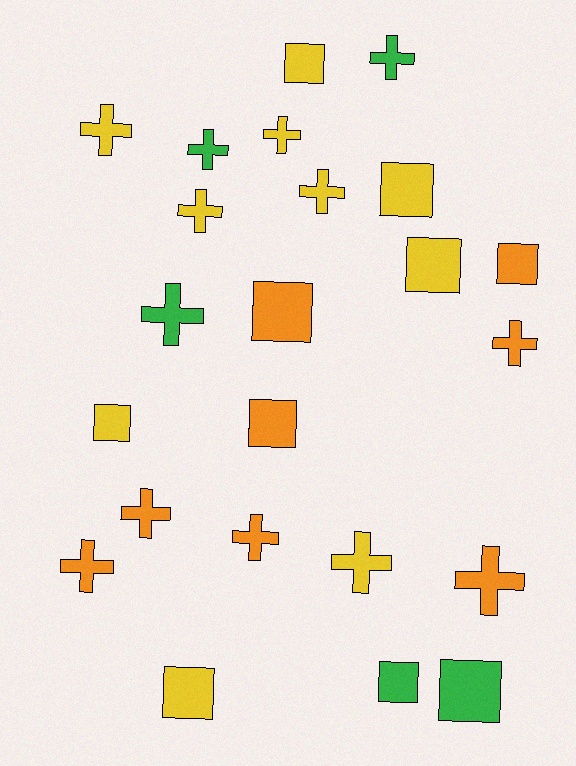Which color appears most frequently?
Yellow, with 10 objects.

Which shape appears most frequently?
Cross, with 13 objects.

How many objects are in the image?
There are 23 objects.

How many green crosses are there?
There are 3 green crosses.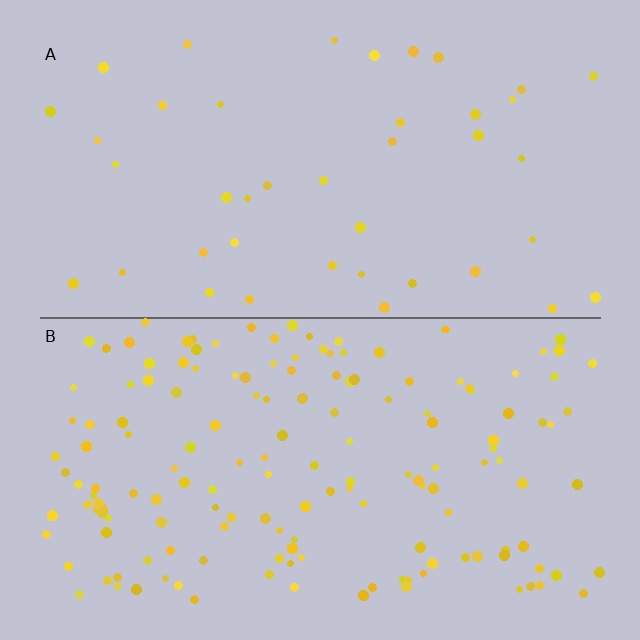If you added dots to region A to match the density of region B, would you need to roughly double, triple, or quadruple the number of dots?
Approximately quadruple.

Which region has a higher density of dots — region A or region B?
B (the bottom).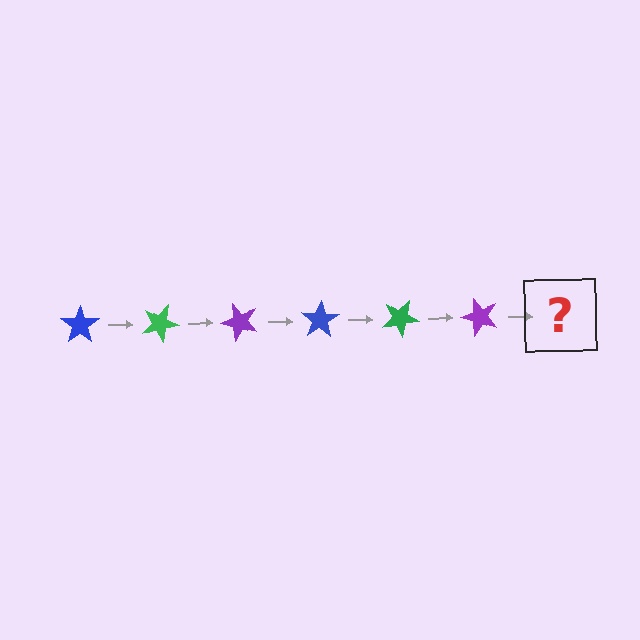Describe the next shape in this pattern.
It should be a blue star, rotated 150 degrees from the start.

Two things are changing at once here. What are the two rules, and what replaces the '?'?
The two rules are that it rotates 25 degrees each step and the color cycles through blue, green, and purple. The '?' should be a blue star, rotated 150 degrees from the start.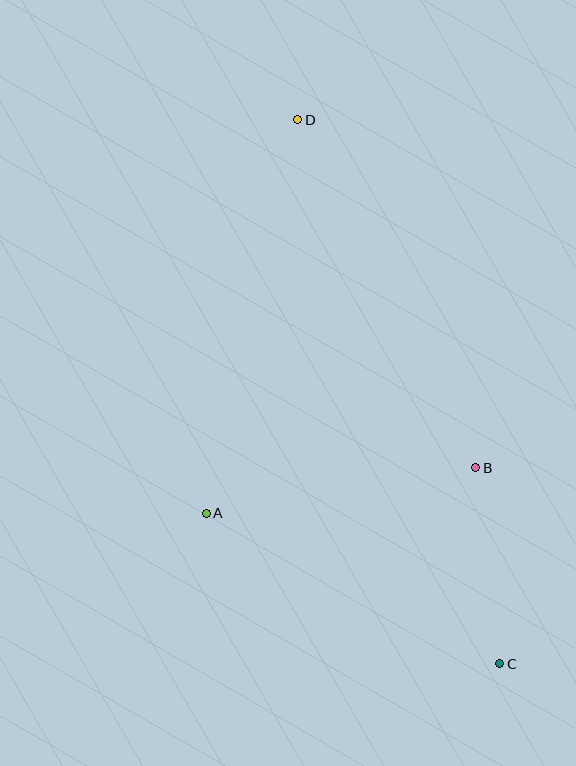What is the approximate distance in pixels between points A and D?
The distance between A and D is approximately 404 pixels.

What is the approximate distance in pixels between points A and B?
The distance between A and B is approximately 273 pixels.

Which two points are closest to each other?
Points B and C are closest to each other.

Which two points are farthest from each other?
Points C and D are farthest from each other.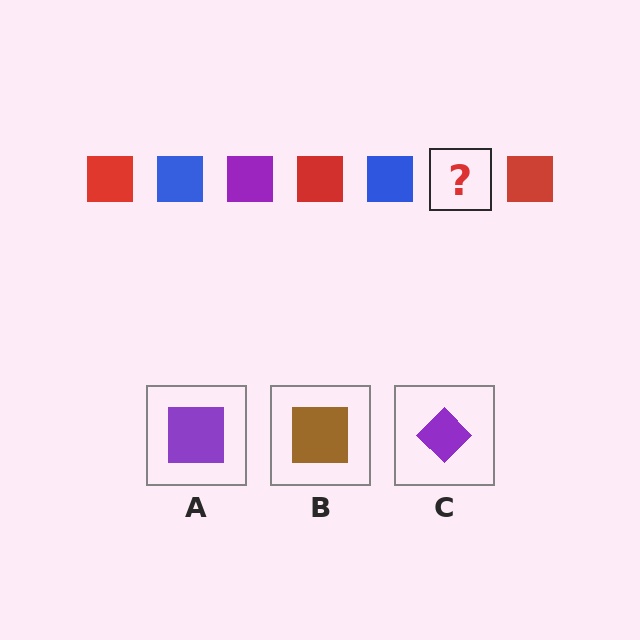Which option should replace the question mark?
Option A.